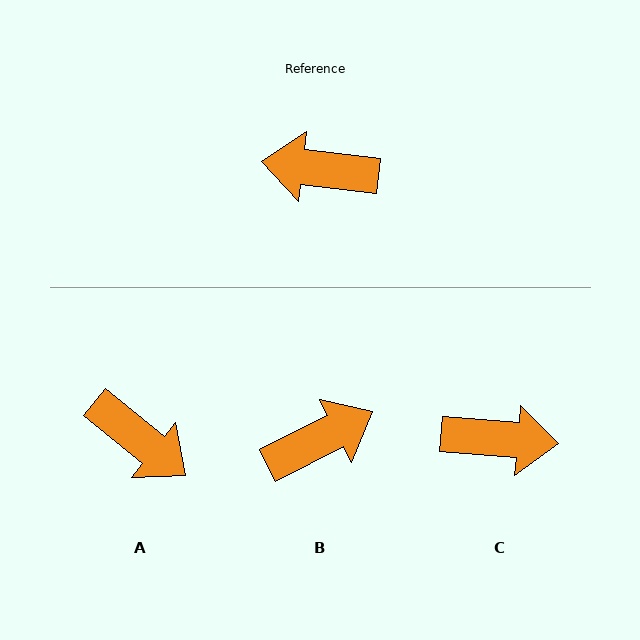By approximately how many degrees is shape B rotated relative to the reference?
Approximately 146 degrees clockwise.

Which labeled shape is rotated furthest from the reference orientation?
C, about 178 degrees away.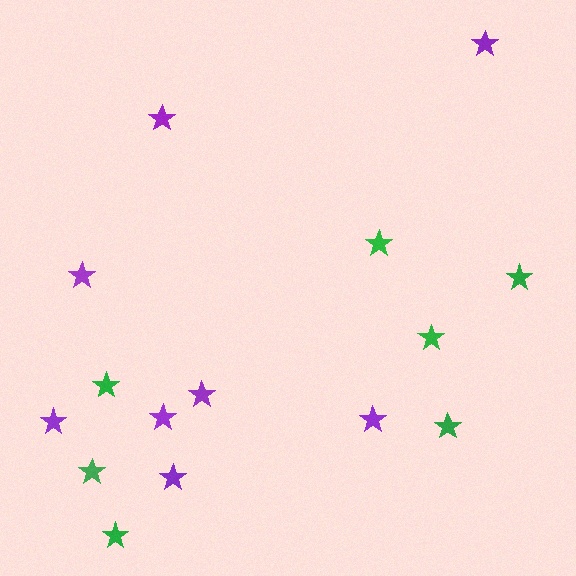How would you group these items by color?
There are 2 groups: one group of green stars (7) and one group of purple stars (8).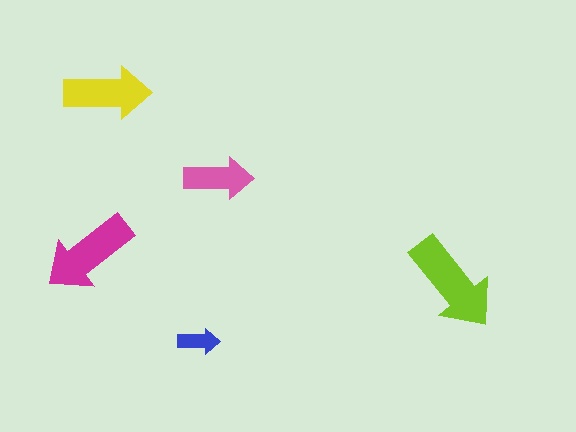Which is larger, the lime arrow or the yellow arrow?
The lime one.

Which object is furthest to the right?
The lime arrow is rightmost.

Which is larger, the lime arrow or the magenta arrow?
The lime one.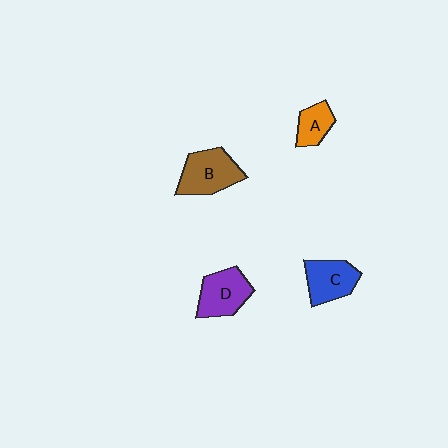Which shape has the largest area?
Shape B (brown).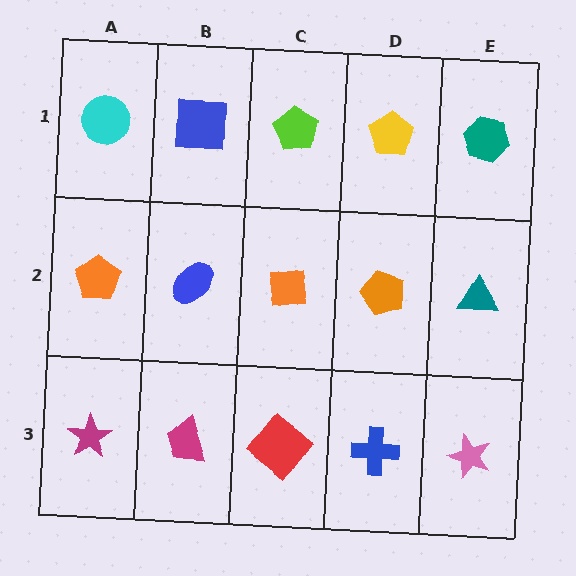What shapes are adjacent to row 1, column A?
An orange pentagon (row 2, column A), a blue square (row 1, column B).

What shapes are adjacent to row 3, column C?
An orange square (row 2, column C), a magenta trapezoid (row 3, column B), a blue cross (row 3, column D).